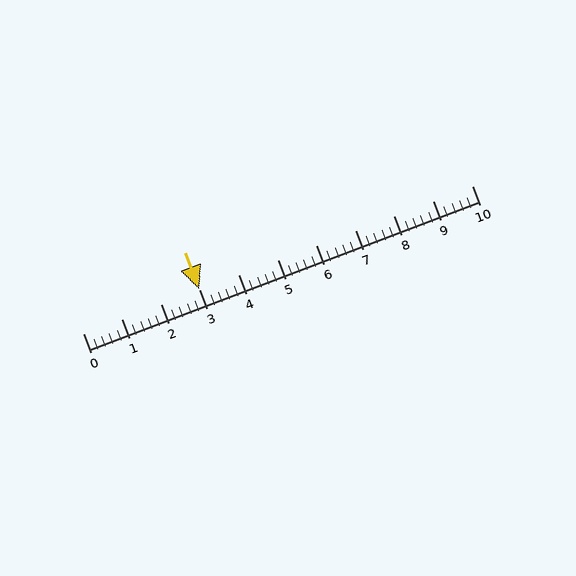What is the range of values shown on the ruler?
The ruler shows values from 0 to 10.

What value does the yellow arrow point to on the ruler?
The yellow arrow points to approximately 3.0.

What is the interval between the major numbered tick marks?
The major tick marks are spaced 1 units apart.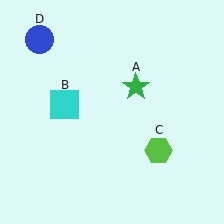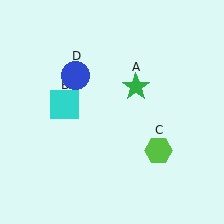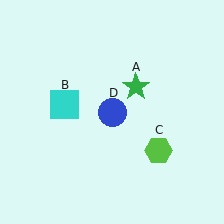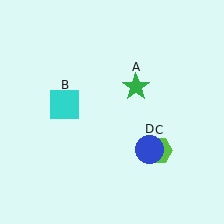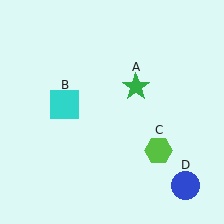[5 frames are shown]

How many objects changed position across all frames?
1 object changed position: blue circle (object D).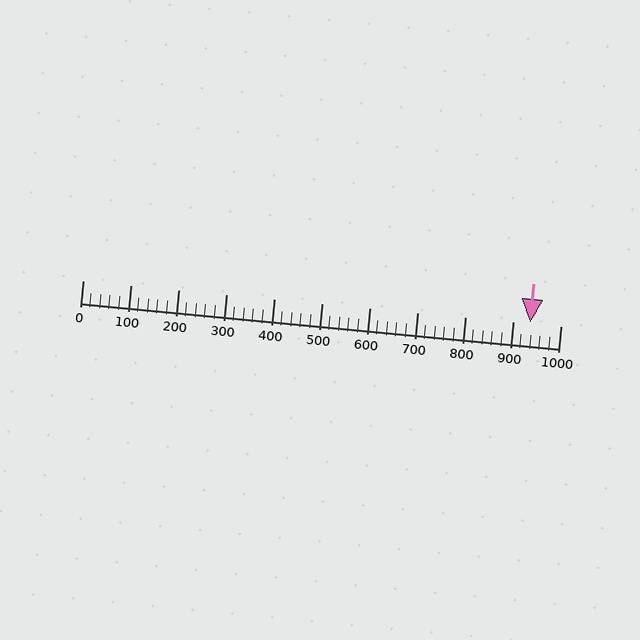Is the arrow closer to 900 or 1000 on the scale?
The arrow is closer to 900.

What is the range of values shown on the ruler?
The ruler shows values from 0 to 1000.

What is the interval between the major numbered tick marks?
The major tick marks are spaced 100 units apart.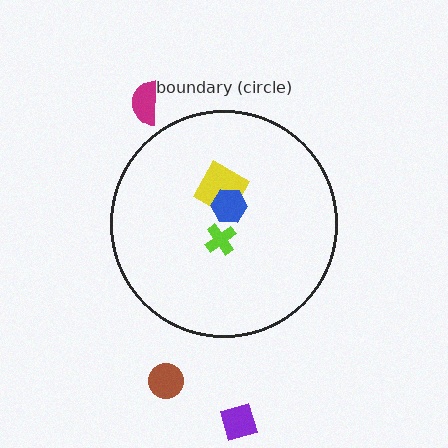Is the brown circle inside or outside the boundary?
Outside.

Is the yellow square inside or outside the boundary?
Inside.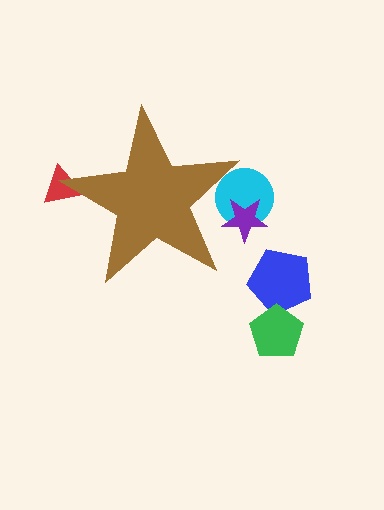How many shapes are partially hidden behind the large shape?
3 shapes are partially hidden.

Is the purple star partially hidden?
Yes, the purple star is partially hidden behind the brown star.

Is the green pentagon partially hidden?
No, the green pentagon is fully visible.